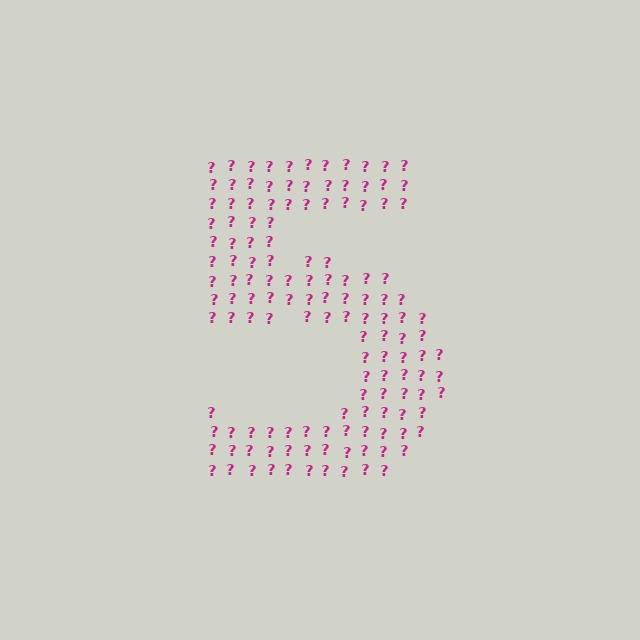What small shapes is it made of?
It is made of small question marks.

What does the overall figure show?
The overall figure shows the digit 5.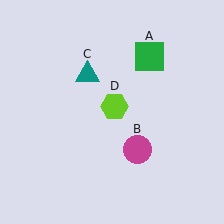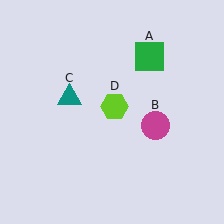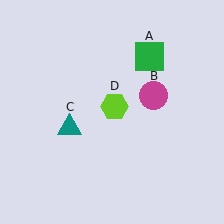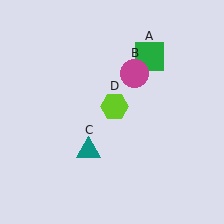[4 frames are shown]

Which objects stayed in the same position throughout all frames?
Green square (object A) and lime hexagon (object D) remained stationary.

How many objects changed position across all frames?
2 objects changed position: magenta circle (object B), teal triangle (object C).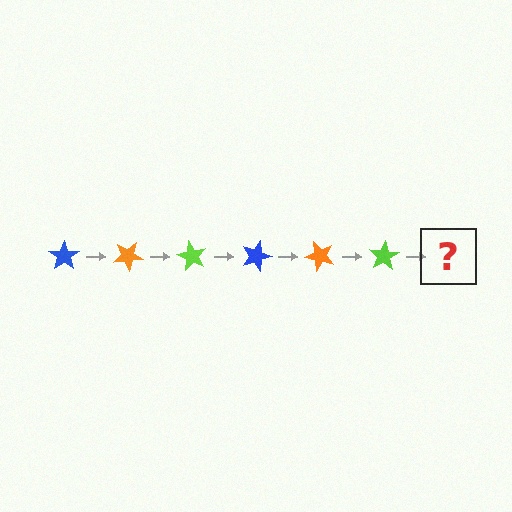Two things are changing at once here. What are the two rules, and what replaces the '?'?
The two rules are that it rotates 30 degrees each step and the color cycles through blue, orange, and lime. The '?' should be a blue star, rotated 180 degrees from the start.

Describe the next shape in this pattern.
It should be a blue star, rotated 180 degrees from the start.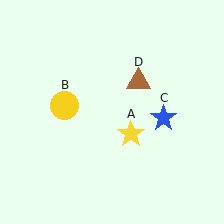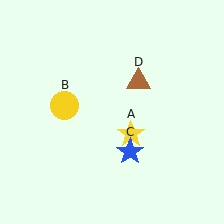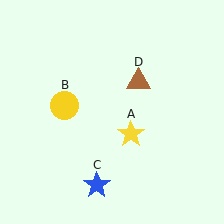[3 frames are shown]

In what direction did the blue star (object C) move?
The blue star (object C) moved down and to the left.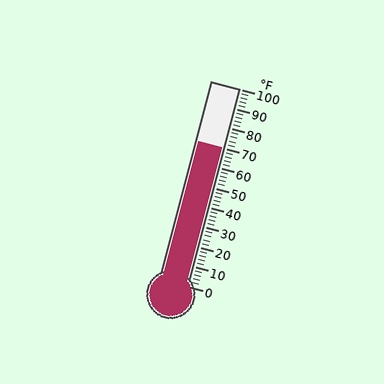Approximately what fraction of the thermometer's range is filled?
The thermometer is filled to approximately 70% of its range.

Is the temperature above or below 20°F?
The temperature is above 20°F.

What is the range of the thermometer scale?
The thermometer scale ranges from 0°F to 100°F.